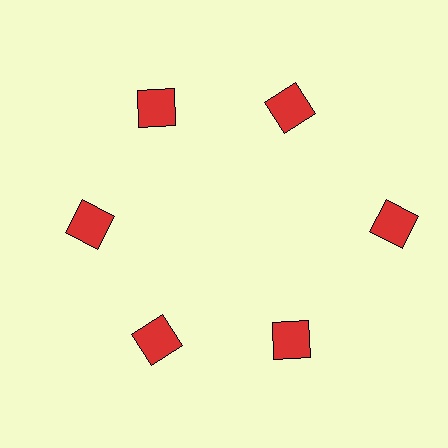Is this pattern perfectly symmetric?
No. The 6 red squares are arranged in a ring, but one element near the 3 o'clock position is pushed outward from the center, breaking the 6-fold rotational symmetry.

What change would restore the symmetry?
The symmetry would be restored by moving it inward, back onto the ring so that all 6 squares sit at equal angles and equal distance from the center.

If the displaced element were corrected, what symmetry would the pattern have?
It would have 6-fold rotational symmetry — the pattern would map onto itself every 60 degrees.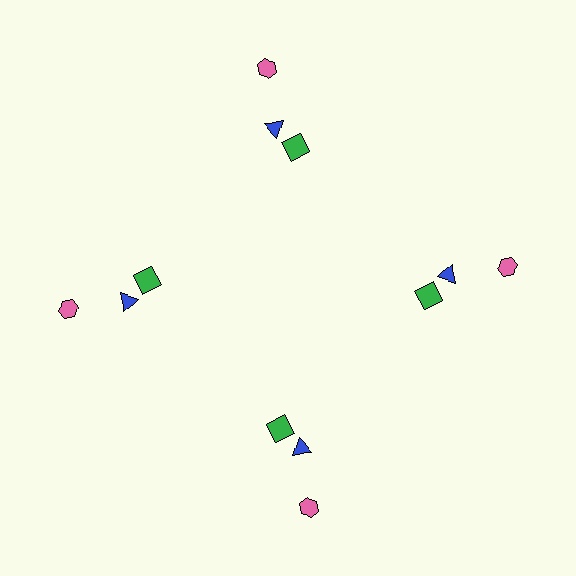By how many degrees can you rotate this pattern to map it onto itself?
The pattern maps onto itself every 90 degrees of rotation.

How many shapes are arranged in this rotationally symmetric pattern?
There are 12 shapes, arranged in 4 groups of 3.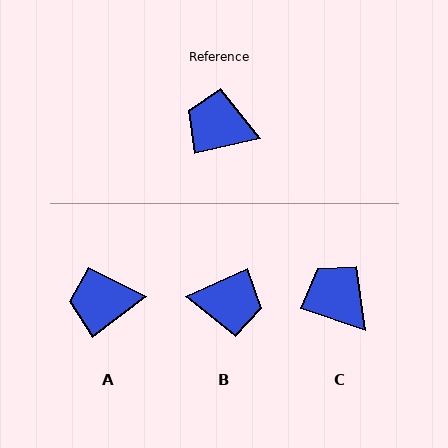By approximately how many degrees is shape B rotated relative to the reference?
Approximately 168 degrees clockwise.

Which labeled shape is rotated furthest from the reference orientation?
B, about 168 degrees away.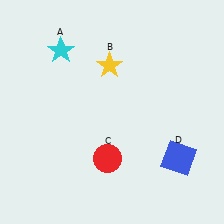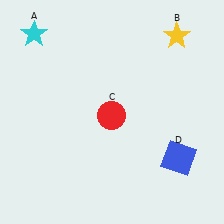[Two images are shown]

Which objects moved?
The objects that moved are: the cyan star (A), the yellow star (B), the red circle (C).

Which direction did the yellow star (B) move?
The yellow star (B) moved right.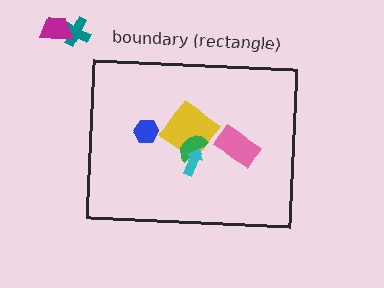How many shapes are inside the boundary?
5 inside, 2 outside.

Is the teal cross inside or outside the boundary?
Outside.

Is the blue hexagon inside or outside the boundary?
Inside.